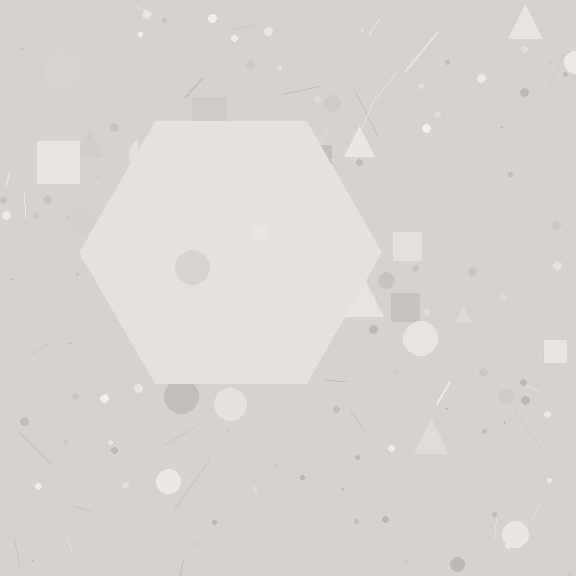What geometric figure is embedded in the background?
A hexagon is embedded in the background.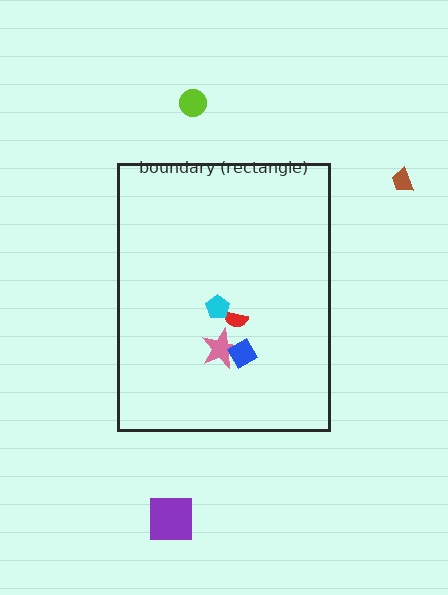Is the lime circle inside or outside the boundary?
Outside.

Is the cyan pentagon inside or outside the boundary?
Inside.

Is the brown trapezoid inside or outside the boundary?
Outside.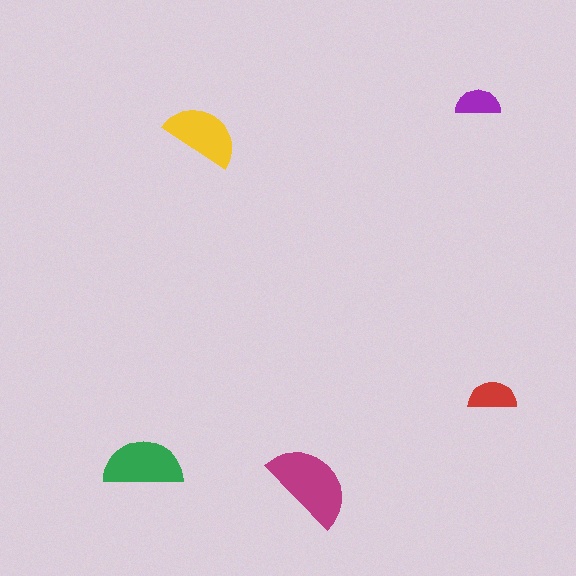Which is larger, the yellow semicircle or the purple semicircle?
The yellow one.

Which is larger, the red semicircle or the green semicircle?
The green one.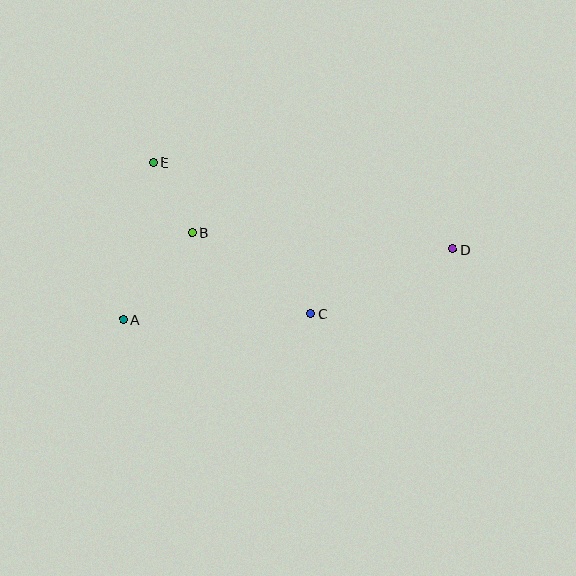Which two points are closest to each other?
Points B and E are closest to each other.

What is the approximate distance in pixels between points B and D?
The distance between B and D is approximately 262 pixels.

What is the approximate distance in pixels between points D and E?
The distance between D and E is approximately 312 pixels.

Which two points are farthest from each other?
Points A and D are farthest from each other.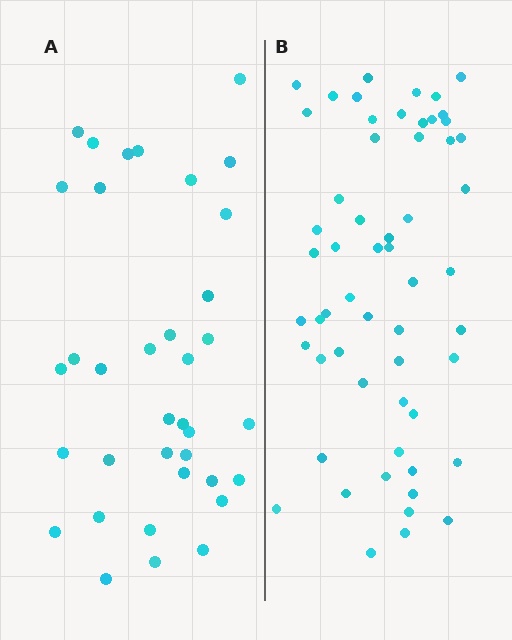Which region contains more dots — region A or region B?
Region B (the right region) has more dots.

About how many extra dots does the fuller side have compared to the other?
Region B has approximately 20 more dots than region A.